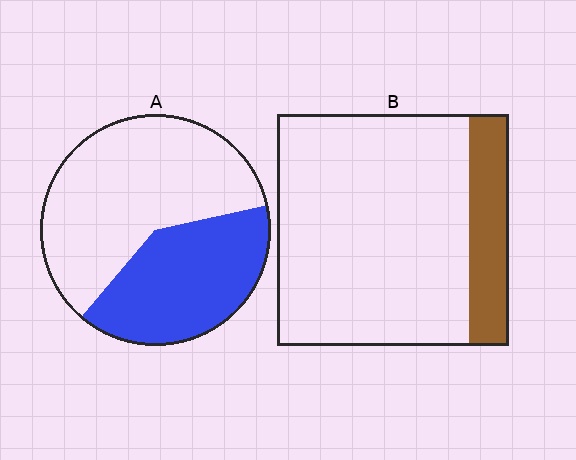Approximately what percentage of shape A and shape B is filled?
A is approximately 40% and B is approximately 15%.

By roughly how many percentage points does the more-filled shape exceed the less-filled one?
By roughly 25 percentage points (A over B).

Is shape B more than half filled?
No.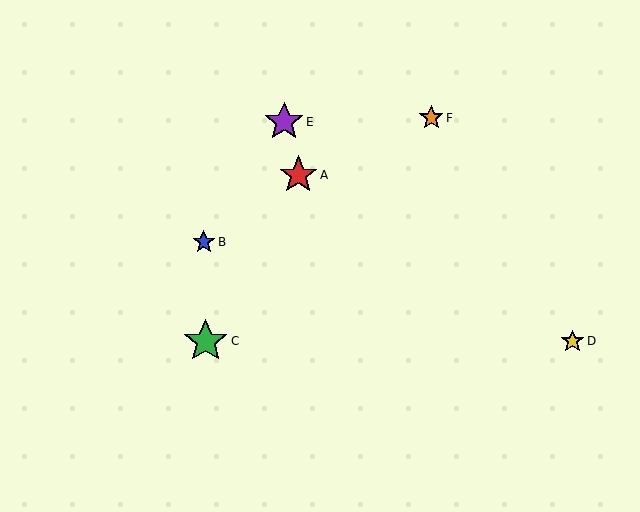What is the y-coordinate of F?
Object F is at y≈118.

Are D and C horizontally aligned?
Yes, both are at y≈341.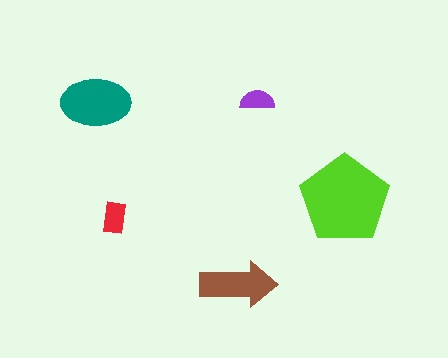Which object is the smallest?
The purple semicircle.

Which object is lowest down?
The brown arrow is bottommost.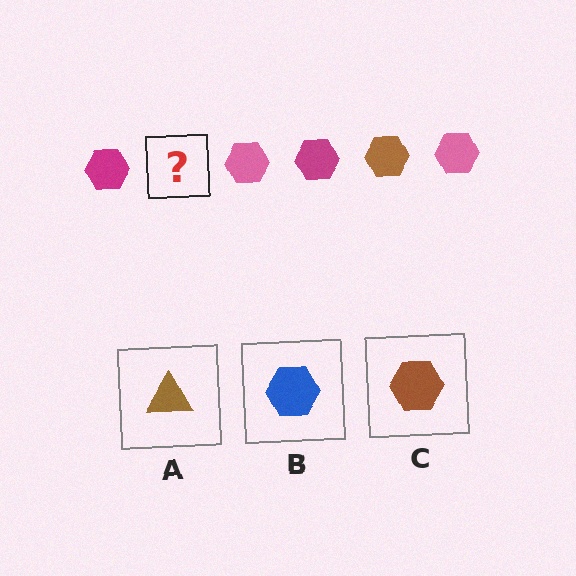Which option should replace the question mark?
Option C.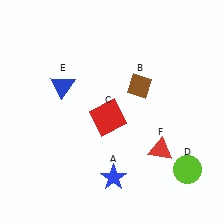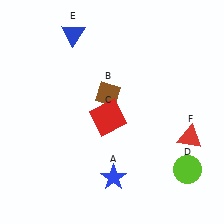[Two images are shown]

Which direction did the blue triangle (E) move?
The blue triangle (E) moved up.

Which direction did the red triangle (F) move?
The red triangle (F) moved right.